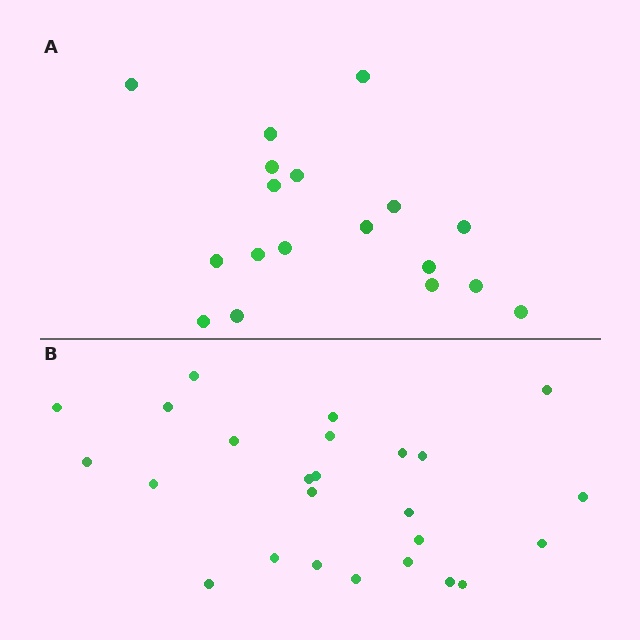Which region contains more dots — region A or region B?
Region B (the bottom region) has more dots.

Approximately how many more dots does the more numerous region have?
Region B has roughly 8 or so more dots than region A.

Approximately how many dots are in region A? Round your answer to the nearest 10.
About 20 dots. (The exact count is 18, which rounds to 20.)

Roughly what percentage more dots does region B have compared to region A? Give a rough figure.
About 40% more.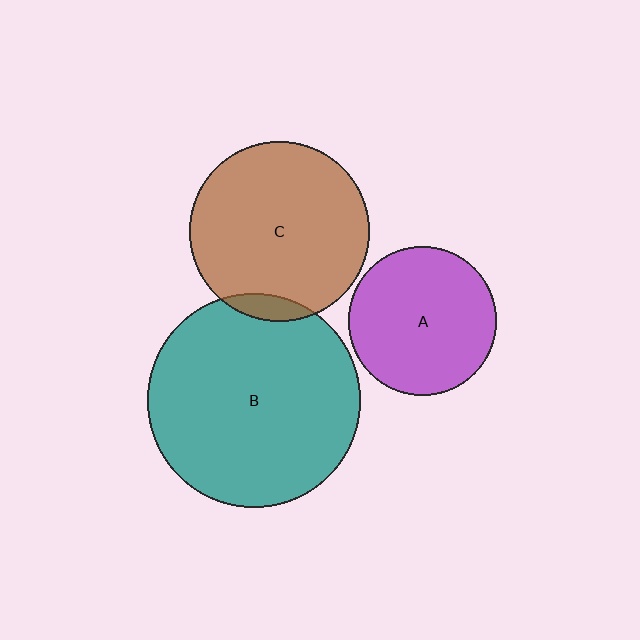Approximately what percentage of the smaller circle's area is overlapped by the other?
Approximately 5%.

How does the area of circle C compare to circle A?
Approximately 1.5 times.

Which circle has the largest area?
Circle B (teal).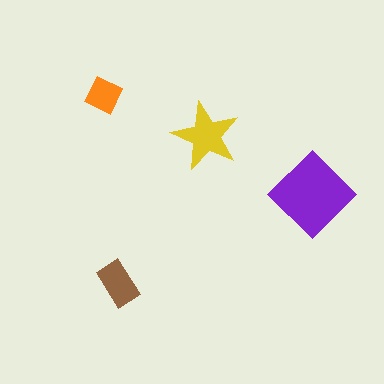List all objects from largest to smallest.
The purple diamond, the yellow star, the brown rectangle, the orange square.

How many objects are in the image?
There are 4 objects in the image.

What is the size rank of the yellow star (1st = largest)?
2nd.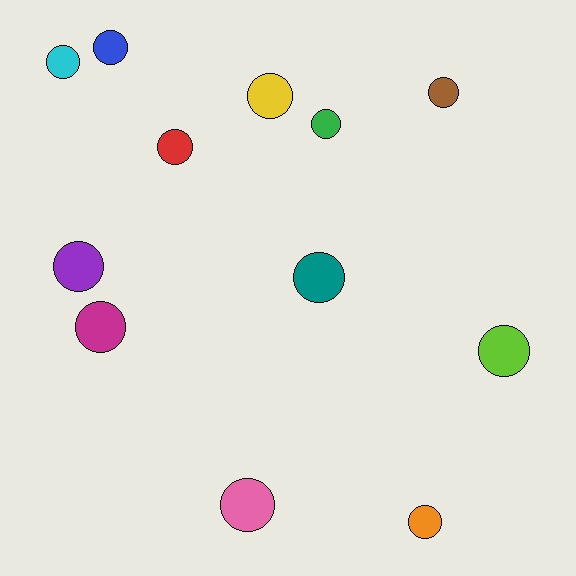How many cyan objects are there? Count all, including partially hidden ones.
There is 1 cyan object.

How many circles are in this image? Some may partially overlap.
There are 12 circles.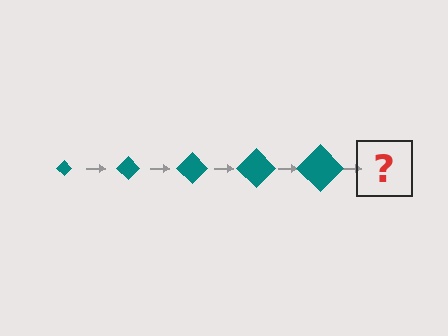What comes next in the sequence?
The next element should be a teal diamond, larger than the previous one.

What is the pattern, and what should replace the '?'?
The pattern is that the diamond gets progressively larger each step. The '?' should be a teal diamond, larger than the previous one.